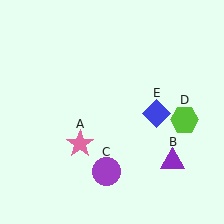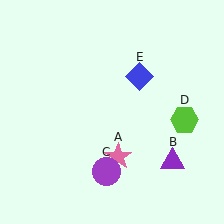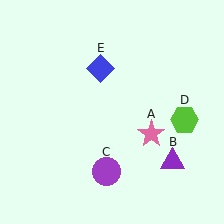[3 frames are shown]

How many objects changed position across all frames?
2 objects changed position: pink star (object A), blue diamond (object E).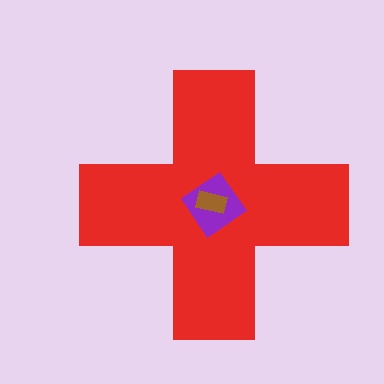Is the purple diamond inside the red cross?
Yes.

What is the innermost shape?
The brown rectangle.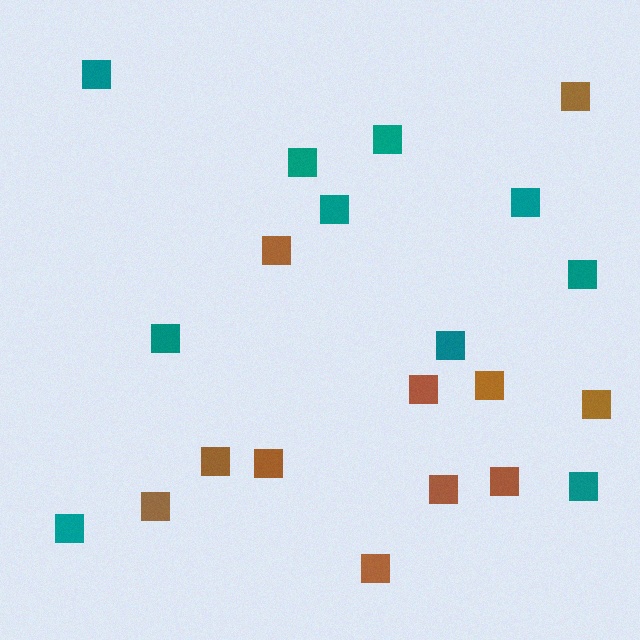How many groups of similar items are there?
There are 2 groups: one group of teal squares (10) and one group of brown squares (11).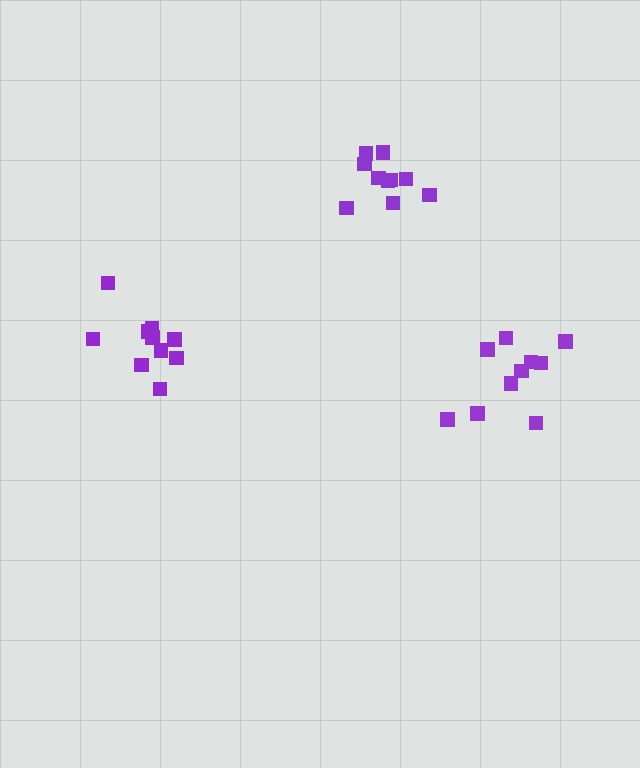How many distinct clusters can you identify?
There are 3 distinct clusters.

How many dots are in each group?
Group 1: 10 dots, Group 2: 10 dots, Group 3: 10 dots (30 total).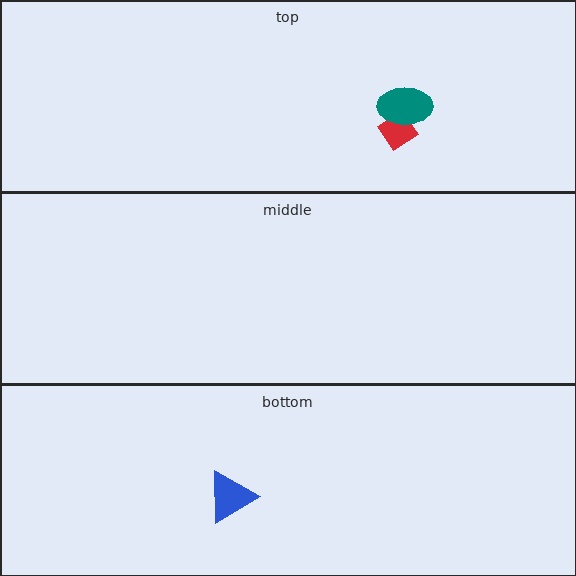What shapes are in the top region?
The red diamond, the teal ellipse.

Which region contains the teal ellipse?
The top region.